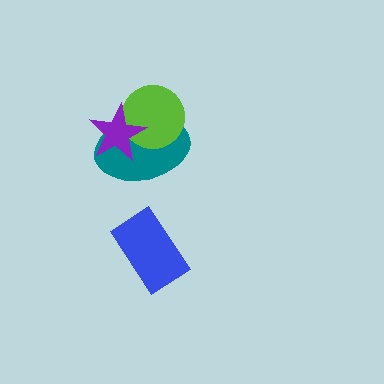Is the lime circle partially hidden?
Yes, it is partially covered by another shape.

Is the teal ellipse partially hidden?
Yes, it is partially covered by another shape.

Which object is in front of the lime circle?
The purple star is in front of the lime circle.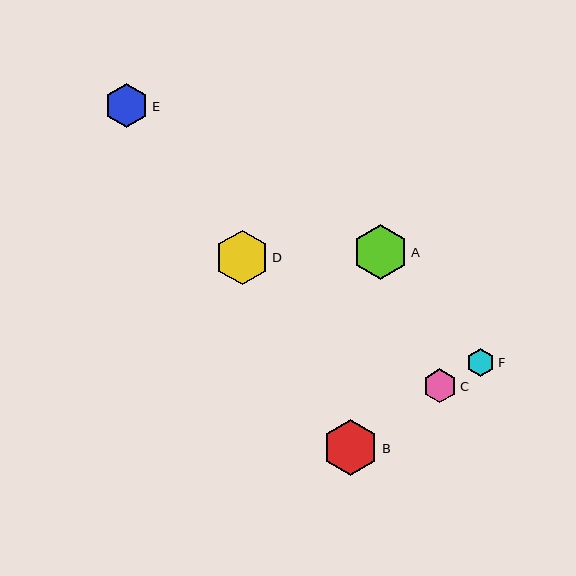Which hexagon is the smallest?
Hexagon F is the smallest with a size of approximately 28 pixels.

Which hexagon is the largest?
Hexagon B is the largest with a size of approximately 56 pixels.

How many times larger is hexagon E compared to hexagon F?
Hexagon E is approximately 1.6 times the size of hexagon F.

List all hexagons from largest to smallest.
From largest to smallest: B, A, D, E, C, F.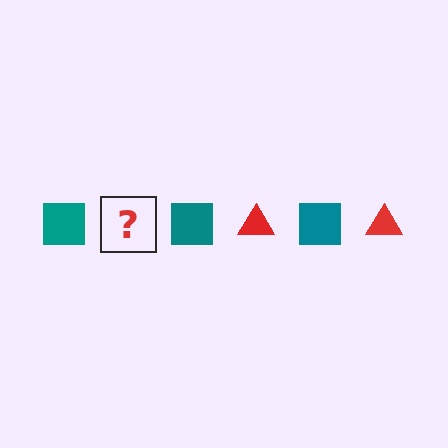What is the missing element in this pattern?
The missing element is a red triangle.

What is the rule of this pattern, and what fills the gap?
The rule is that the pattern alternates between teal square and red triangle. The gap should be filled with a red triangle.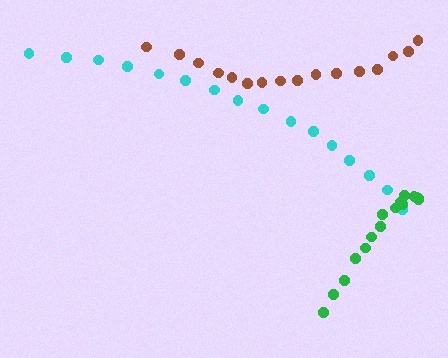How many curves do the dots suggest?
There are 3 distinct paths.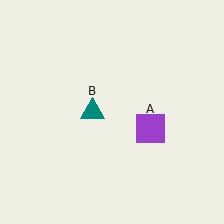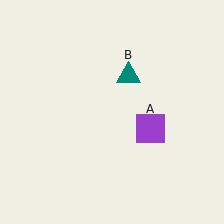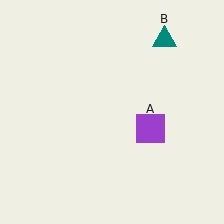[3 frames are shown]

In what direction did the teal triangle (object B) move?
The teal triangle (object B) moved up and to the right.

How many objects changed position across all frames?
1 object changed position: teal triangle (object B).